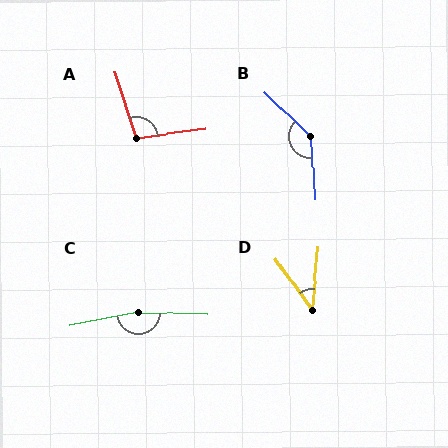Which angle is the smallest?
D, at approximately 40 degrees.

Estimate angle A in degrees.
Approximately 102 degrees.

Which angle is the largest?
C, at approximately 167 degrees.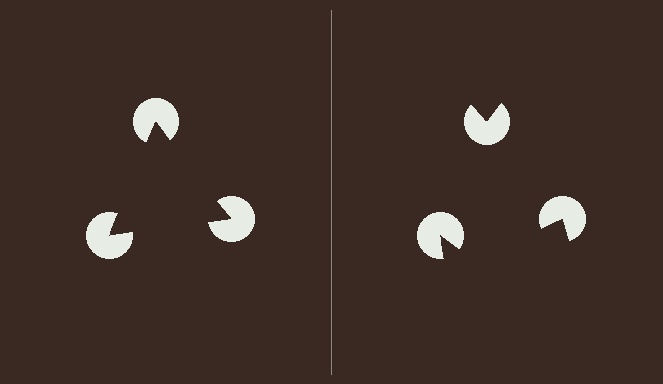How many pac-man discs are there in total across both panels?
6 — 3 on each side.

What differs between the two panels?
The pac-man discs are positioned identically on both sides; only the wedge orientations differ. On the left they align to a triangle; on the right they are misaligned.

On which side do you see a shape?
An illusory triangle appears on the left side. On the right side the wedge cuts are rotated, so no coherent shape forms.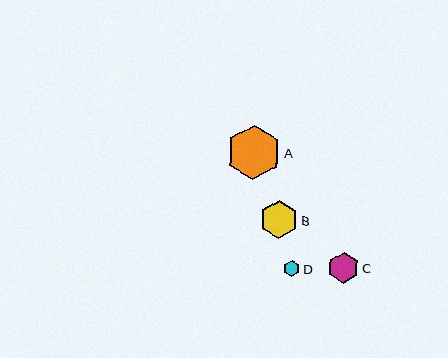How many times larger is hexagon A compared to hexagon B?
Hexagon A is approximately 1.4 times the size of hexagon B.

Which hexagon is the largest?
Hexagon A is the largest with a size of approximately 55 pixels.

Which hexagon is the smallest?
Hexagon D is the smallest with a size of approximately 16 pixels.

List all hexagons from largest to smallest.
From largest to smallest: A, B, C, D.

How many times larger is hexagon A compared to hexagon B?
Hexagon A is approximately 1.4 times the size of hexagon B.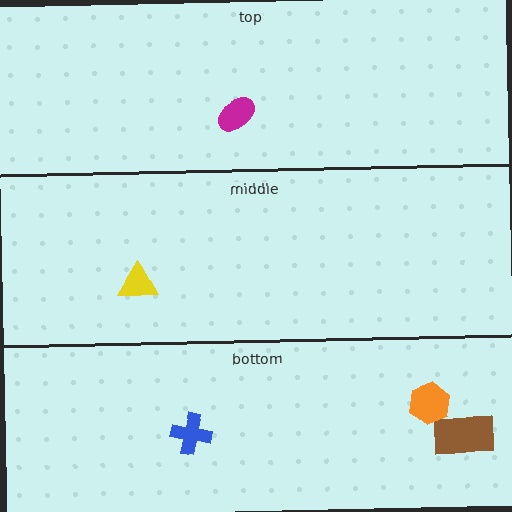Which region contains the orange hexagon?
The bottom region.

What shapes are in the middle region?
The yellow triangle.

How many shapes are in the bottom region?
3.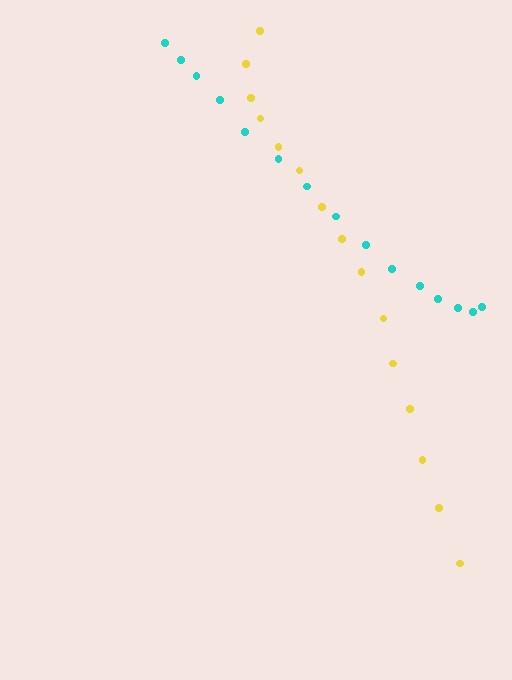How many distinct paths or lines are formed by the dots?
There are 2 distinct paths.